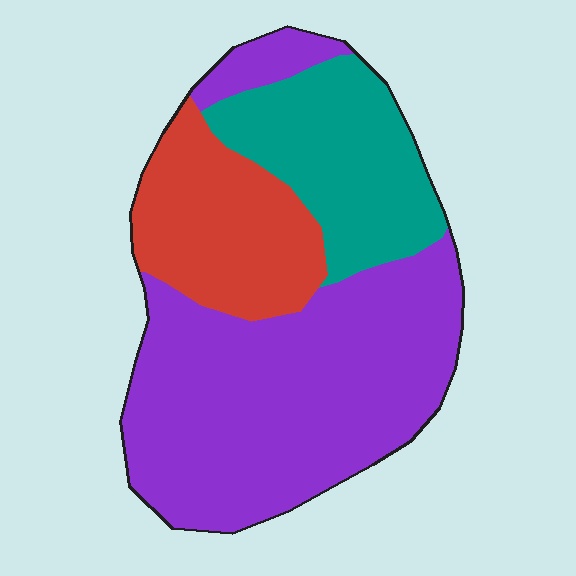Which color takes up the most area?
Purple, at roughly 55%.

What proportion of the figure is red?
Red takes up about one fifth (1/5) of the figure.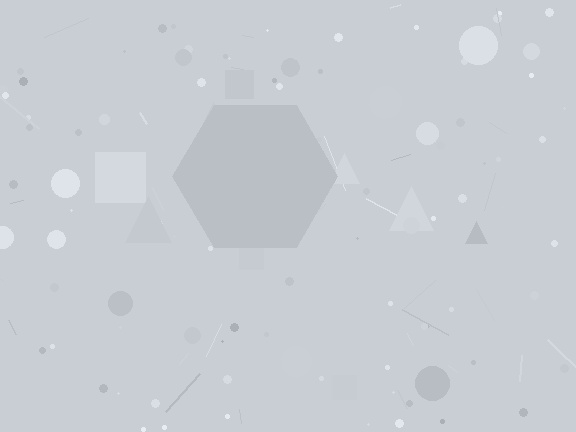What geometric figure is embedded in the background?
A hexagon is embedded in the background.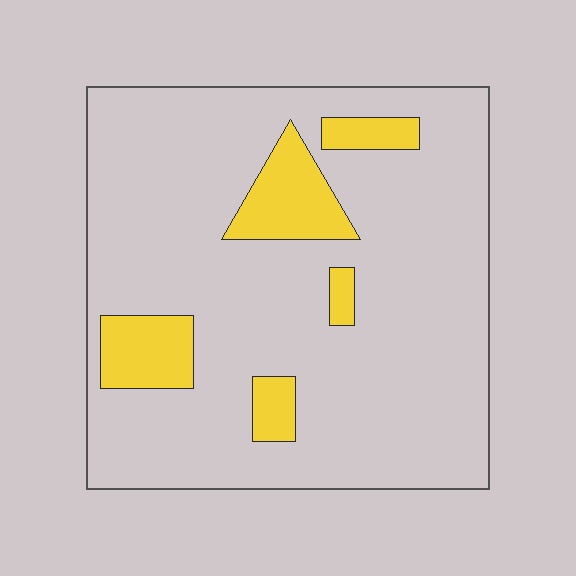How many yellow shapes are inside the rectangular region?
5.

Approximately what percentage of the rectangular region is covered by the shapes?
Approximately 15%.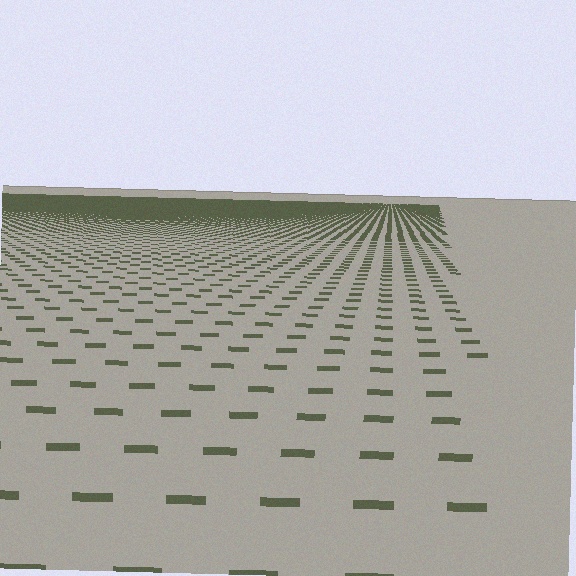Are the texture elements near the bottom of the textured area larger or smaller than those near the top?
Larger. Near the bottom, elements are closer to the viewer and appear at a bigger on-screen size.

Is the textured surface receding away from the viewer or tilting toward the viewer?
The surface is receding away from the viewer. Texture elements get smaller and denser toward the top.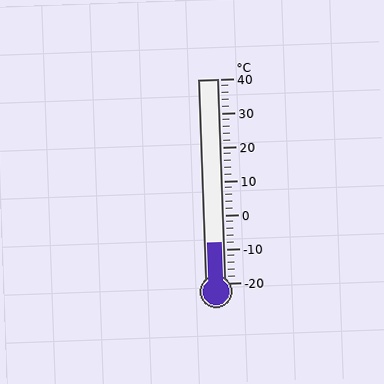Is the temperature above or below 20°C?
The temperature is below 20°C.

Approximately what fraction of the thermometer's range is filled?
The thermometer is filled to approximately 20% of its range.